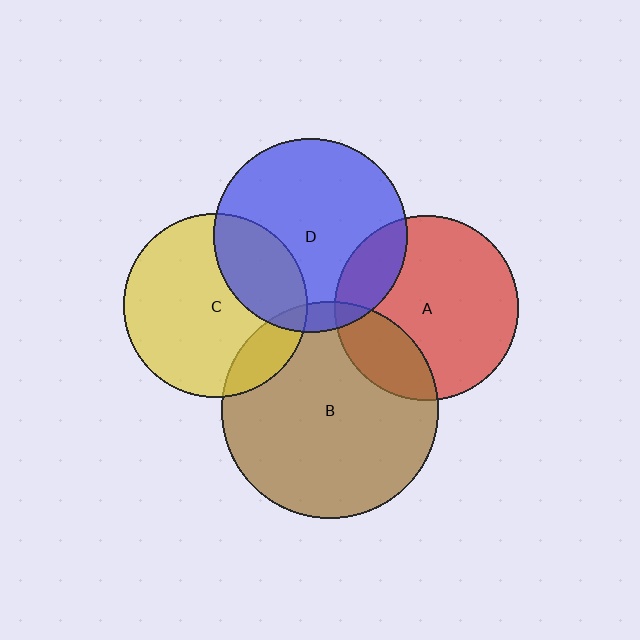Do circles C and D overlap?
Yes.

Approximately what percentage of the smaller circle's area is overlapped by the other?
Approximately 25%.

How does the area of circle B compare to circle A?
Approximately 1.4 times.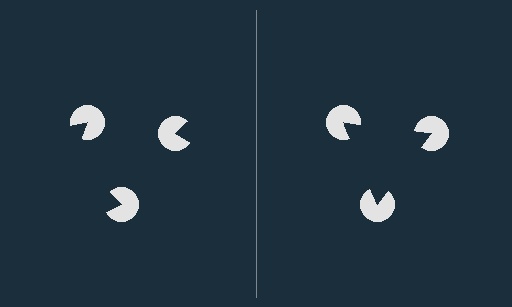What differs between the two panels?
The pac-man discs are positioned identically on both sides; only the wedge orientations differ. On the right they align to a triangle; on the left they are misaligned.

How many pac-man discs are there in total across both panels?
6 — 3 on each side.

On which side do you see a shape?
An illusory triangle appears on the right side. On the left side the wedge cuts are rotated, so no coherent shape forms.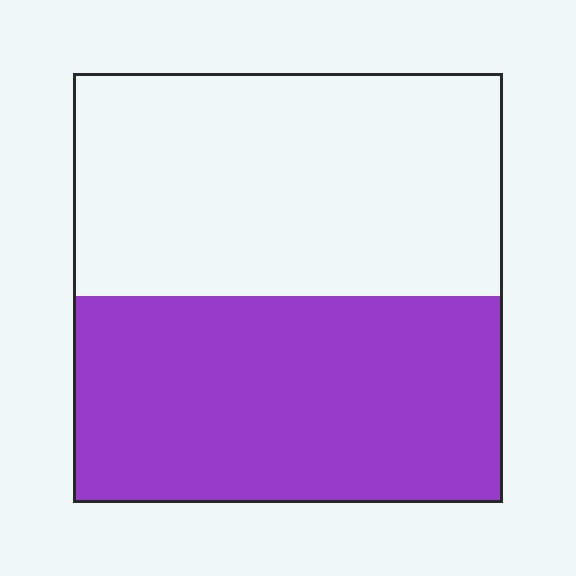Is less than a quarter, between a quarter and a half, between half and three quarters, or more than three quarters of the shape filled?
Between a quarter and a half.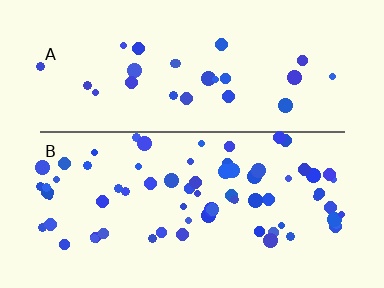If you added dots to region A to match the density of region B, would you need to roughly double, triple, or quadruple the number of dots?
Approximately triple.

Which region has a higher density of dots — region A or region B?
B (the bottom).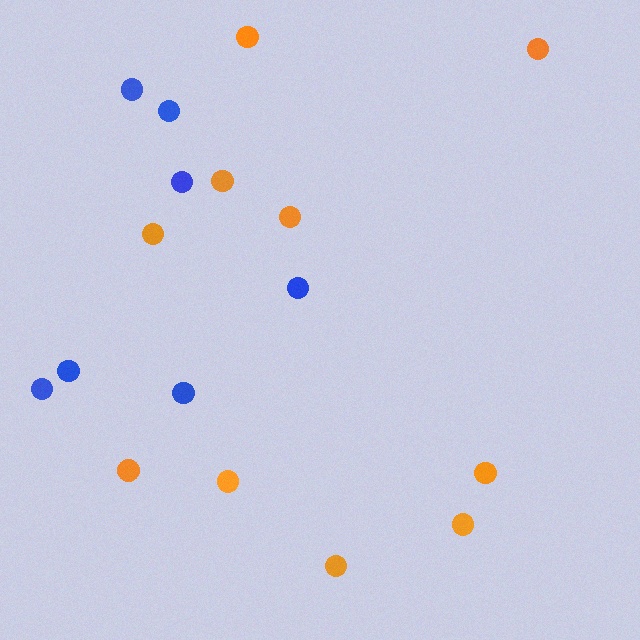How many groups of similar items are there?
There are 2 groups: one group of blue circles (7) and one group of orange circles (10).